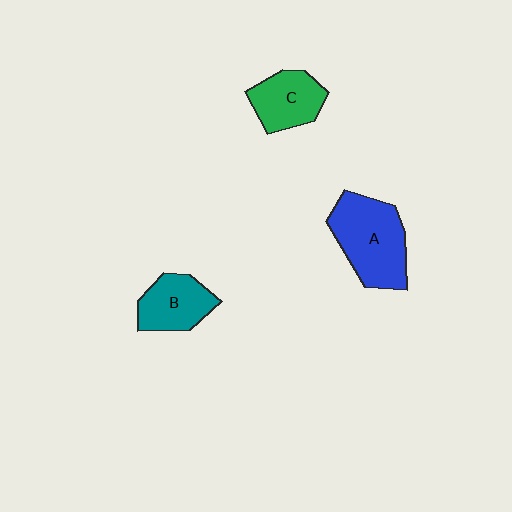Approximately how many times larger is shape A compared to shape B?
Approximately 1.6 times.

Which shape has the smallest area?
Shape B (teal).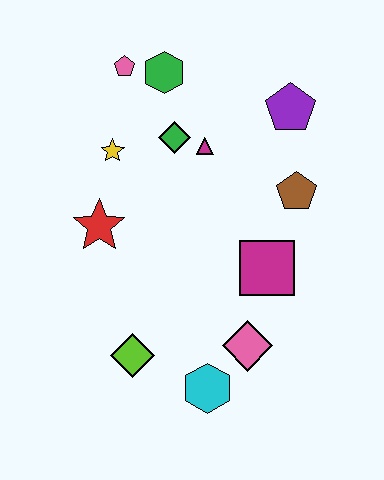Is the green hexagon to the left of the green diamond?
Yes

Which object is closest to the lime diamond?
The cyan hexagon is closest to the lime diamond.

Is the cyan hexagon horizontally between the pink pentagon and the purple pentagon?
Yes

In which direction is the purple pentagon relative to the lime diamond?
The purple pentagon is above the lime diamond.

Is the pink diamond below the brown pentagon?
Yes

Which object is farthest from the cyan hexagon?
The pink pentagon is farthest from the cyan hexagon.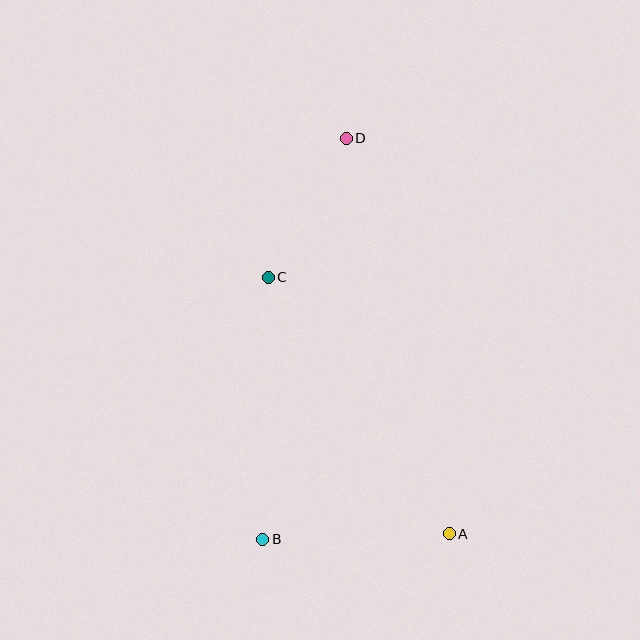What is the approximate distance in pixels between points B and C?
The distance between B and C is approximately 262 pixels.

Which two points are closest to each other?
Points C and D are closest to each other.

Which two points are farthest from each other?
Points B and D are farthest from each other.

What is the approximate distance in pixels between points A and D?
The distance between A and D is approximately 409 pixels.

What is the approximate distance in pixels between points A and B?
The distance between A and B is approximately 186 pixels.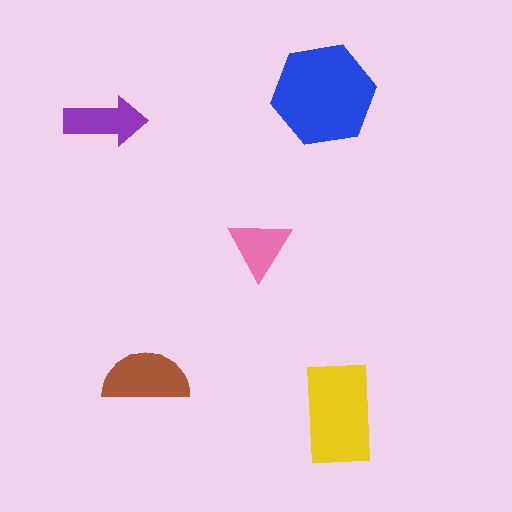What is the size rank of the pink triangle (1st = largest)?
5th.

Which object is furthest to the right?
The yellow rectangle is rightmost.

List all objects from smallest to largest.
The pink triangle, the purple arrow, the brown semicircle, the yellow rectangle, the blue hexagon.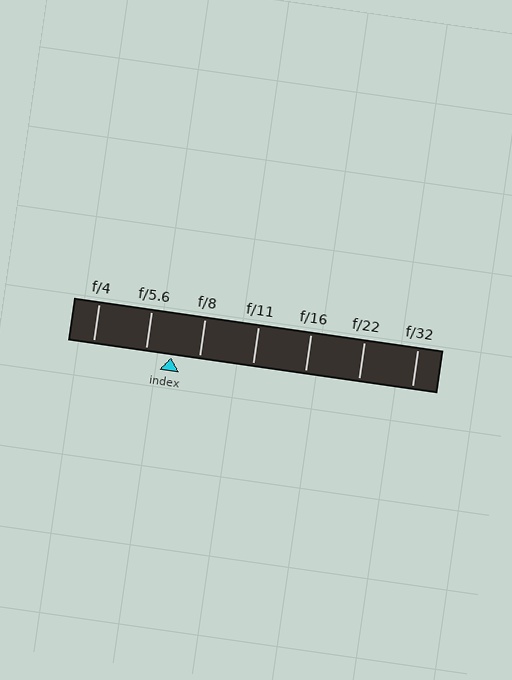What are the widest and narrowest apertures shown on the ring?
The widest aperture shown is f/4 and the narrowest is f/32.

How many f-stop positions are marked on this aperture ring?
There are 7 f-stop positions marked.